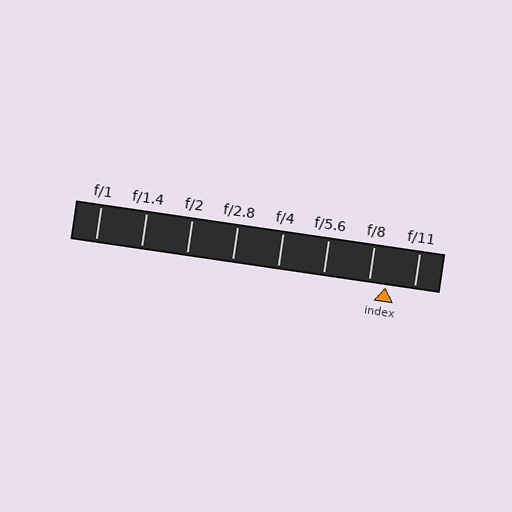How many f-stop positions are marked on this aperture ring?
There are 8 f-stop positions marked.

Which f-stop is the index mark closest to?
The index mark is closest to f/8.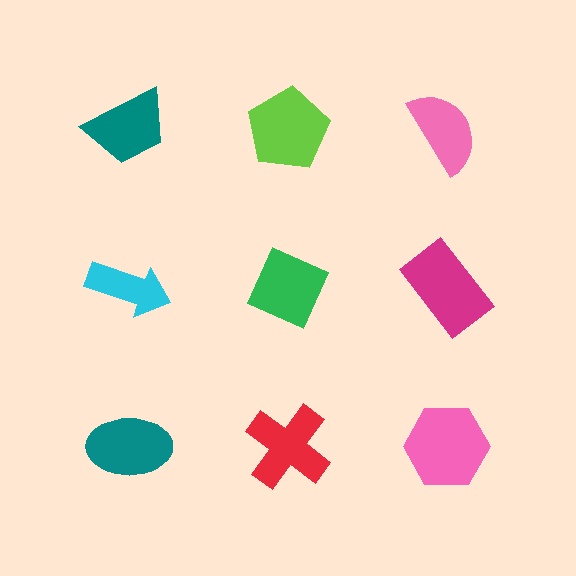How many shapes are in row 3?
3 shapes.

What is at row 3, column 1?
A teal ellipse.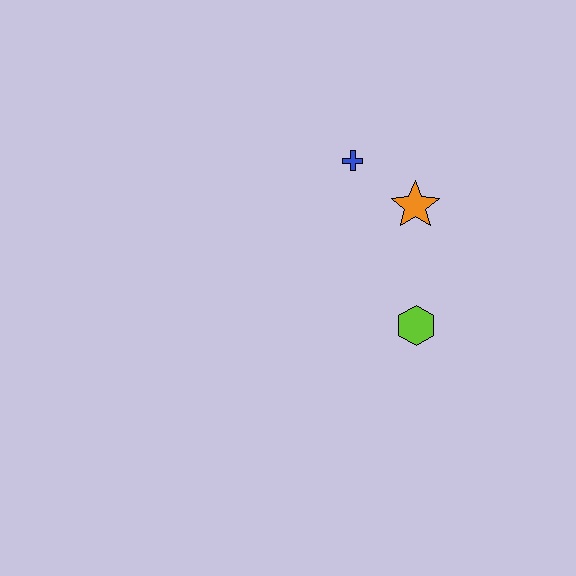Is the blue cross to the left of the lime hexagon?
Yes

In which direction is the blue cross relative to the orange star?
The blue cross is to the left of the orange star.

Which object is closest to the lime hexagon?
The orange star is closest to the lime hexagon.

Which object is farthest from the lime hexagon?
The blue cross is farthest from the lime hexagon.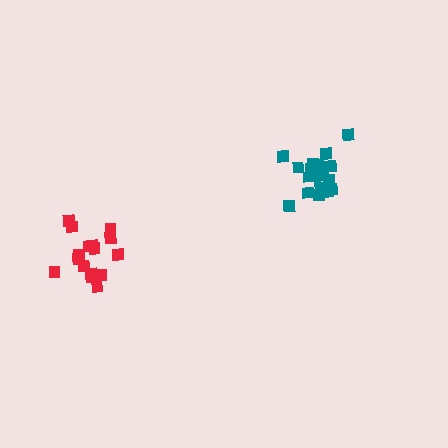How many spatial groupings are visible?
There are 2 spatial groupings.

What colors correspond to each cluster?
The clusters are colored: red, teal.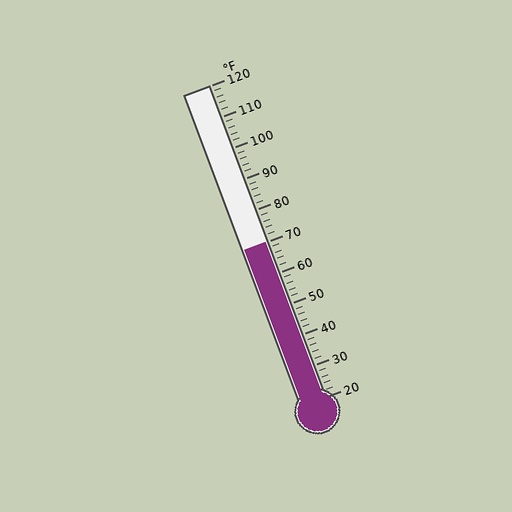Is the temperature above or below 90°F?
The temperature is below 90°F.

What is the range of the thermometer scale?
The thermometer scale ranges from 20°F to 120°F.